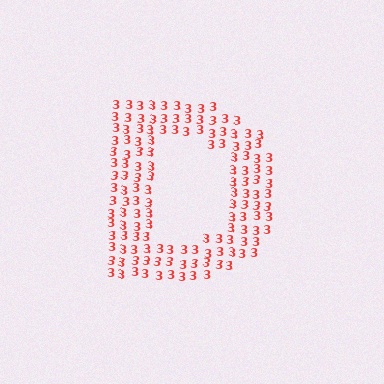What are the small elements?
The small elements are digit 3's.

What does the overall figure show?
The overall figure shows the letter D.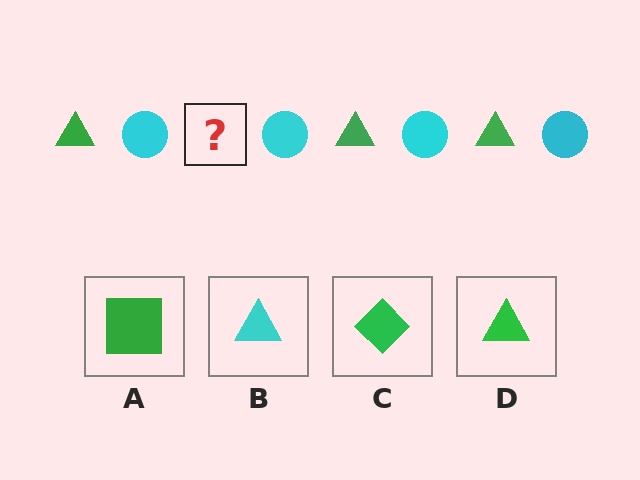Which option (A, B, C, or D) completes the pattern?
D.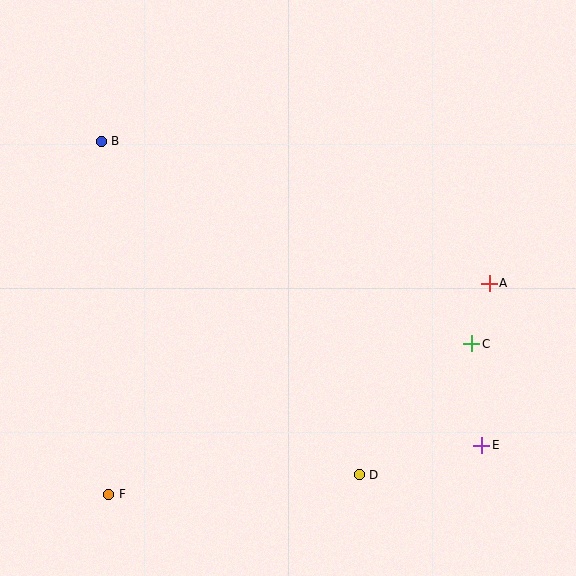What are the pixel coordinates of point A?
Point A is at (489, 283).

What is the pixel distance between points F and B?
The distance between F and B is 353 pixels.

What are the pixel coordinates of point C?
Point C is at (472, 344).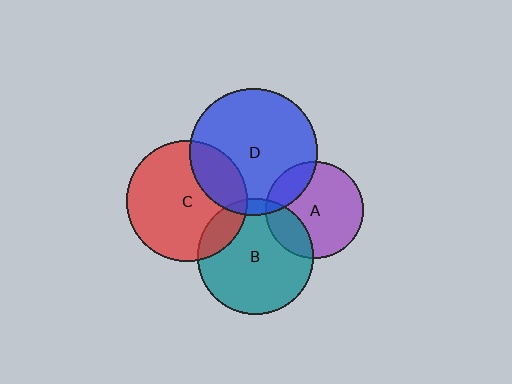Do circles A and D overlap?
Yes.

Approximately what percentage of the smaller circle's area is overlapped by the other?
Approximately 20%.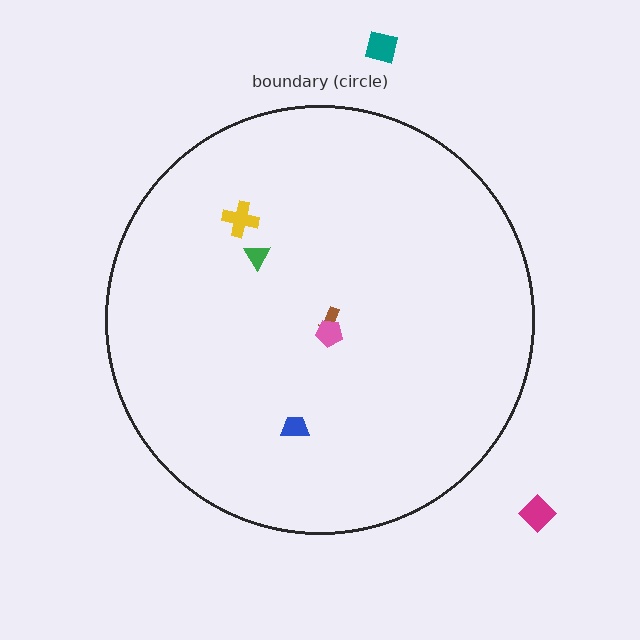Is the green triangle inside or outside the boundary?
Inside.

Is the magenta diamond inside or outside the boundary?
Outside.